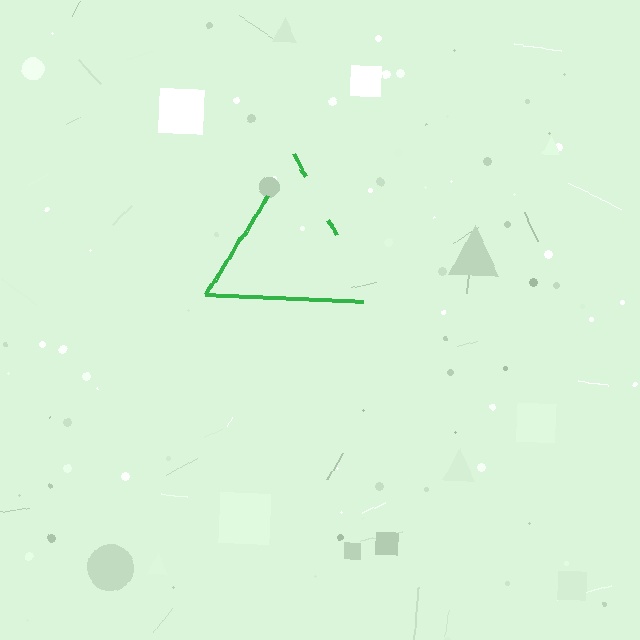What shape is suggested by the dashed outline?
The dashed outline suggests a triangle.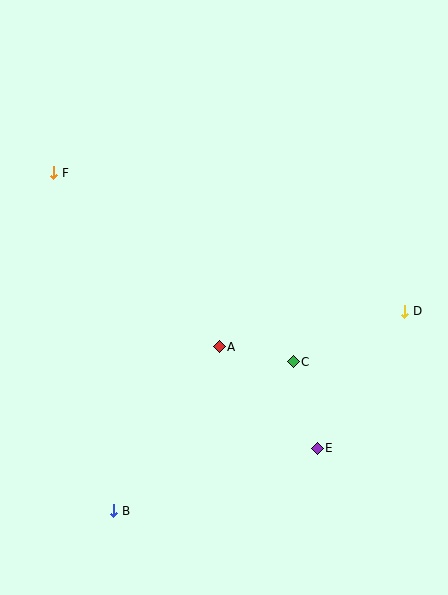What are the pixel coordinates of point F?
Point F is at (54, 173).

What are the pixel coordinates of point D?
Point D is at (405, 311).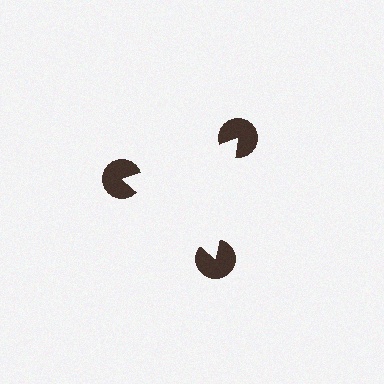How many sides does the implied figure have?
3 sides.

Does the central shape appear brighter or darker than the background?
It typically appears slightly brighter than the background, even though no actual brightness change is drawn.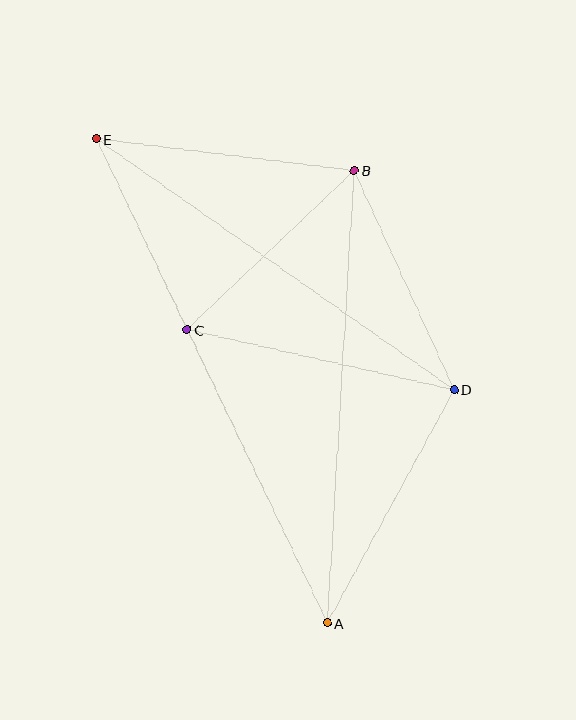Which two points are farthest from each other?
Points A and E are farthest from each other.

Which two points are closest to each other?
Points C and E are closest to each other.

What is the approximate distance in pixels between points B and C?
The distance between B and C is approximately 231 pixels.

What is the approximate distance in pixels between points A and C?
The distance between A and C is approximately 325 pixels.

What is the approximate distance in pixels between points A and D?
The distance between A and D is approximately 266 pixels.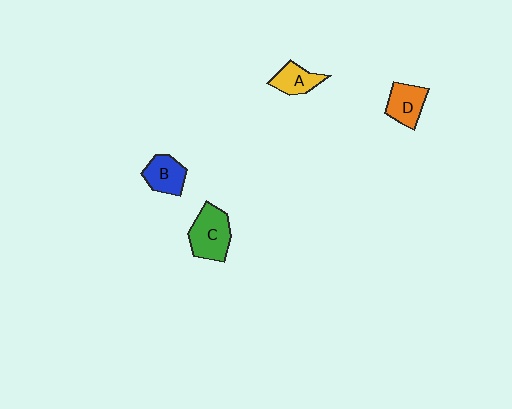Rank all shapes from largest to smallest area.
From largest to smallest: C (green), D (orange), B (blue), A (yellow).